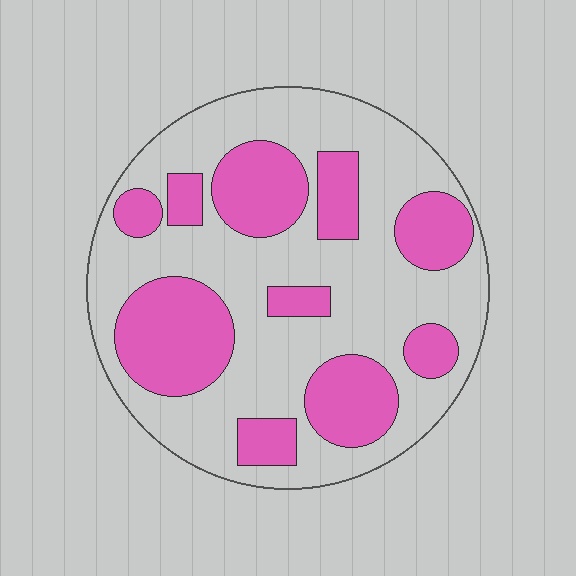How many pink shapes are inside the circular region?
10.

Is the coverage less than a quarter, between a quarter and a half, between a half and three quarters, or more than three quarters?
Between a quarter and a half.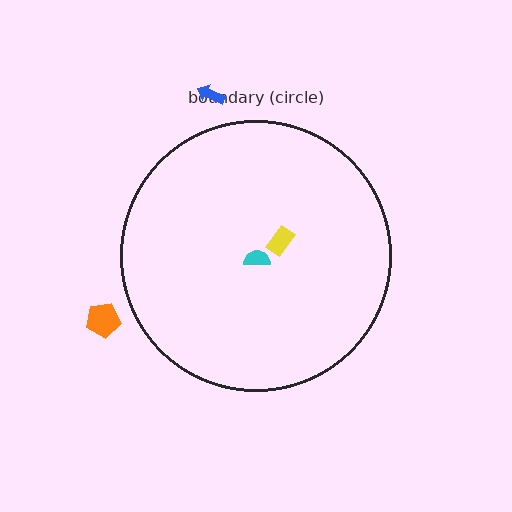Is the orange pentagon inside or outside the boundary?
Outside.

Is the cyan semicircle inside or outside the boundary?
Inside.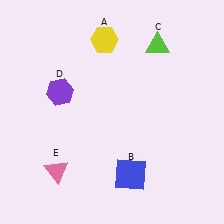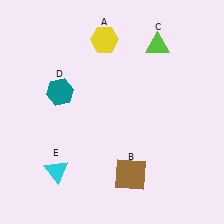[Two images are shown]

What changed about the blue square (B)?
In Image 1, B is blue. In Image 2, it changed to brown.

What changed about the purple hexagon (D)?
In Image 1, D is purple. In Image 2, it changed to teal.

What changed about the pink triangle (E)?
In Image 1, E is pink. In Image 2, it changed to cyan.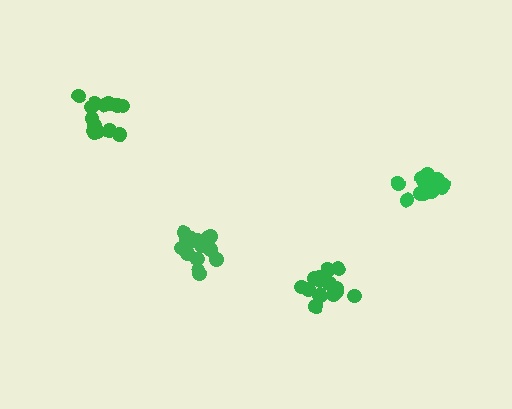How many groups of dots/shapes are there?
There are 4 groups.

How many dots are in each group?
Group 1: 17 dots, Group 2: 15 dots, Group 3: 17 dots, Group 4: 14 dots (63 total).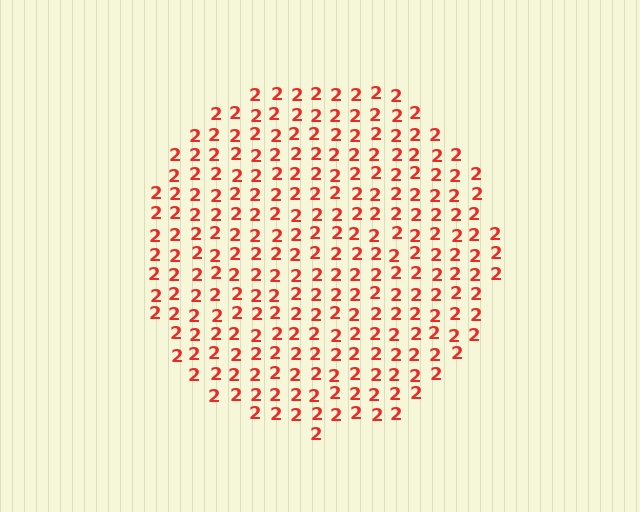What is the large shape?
The large shape is a circle.